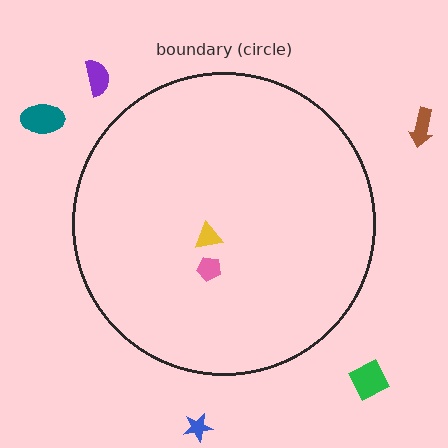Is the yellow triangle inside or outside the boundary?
Inside.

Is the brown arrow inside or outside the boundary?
Outside.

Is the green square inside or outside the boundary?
Outside.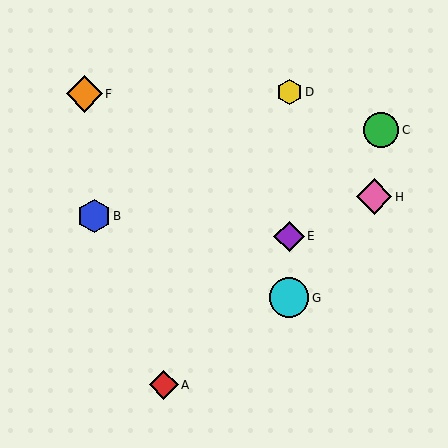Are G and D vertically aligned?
Yes, both are at x≈289.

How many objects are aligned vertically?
3 objects (D, E, G) are aligned vertically.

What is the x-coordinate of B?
Object B is at x≈94.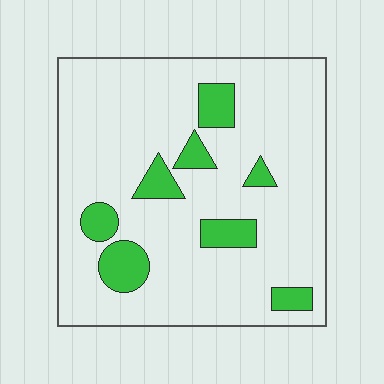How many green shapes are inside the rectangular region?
8.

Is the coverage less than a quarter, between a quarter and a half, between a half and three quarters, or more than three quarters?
Less than a quarter.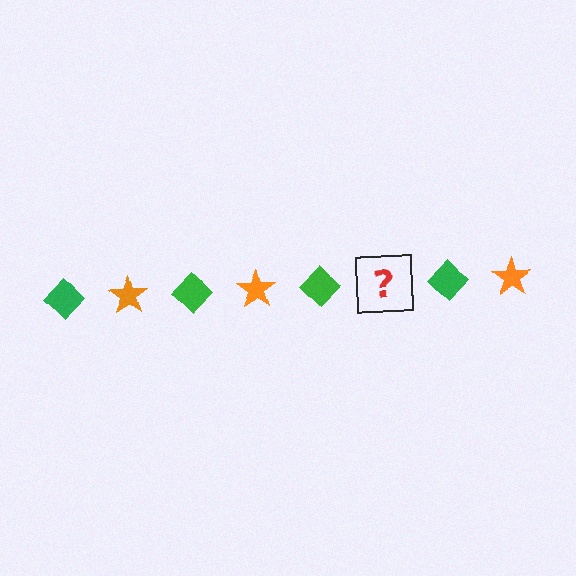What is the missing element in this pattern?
The missing element is an orange star.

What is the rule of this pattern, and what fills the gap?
The rule is that the pattern alternates between green diamond and orange star. The gap should be filled with an orange star.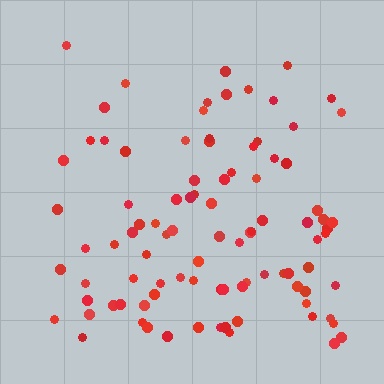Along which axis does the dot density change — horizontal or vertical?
Vertical.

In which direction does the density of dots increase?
From top to bottom, with the bottom side densest.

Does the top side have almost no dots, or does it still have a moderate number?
Still a moderate number, just noticeably fewer than the bottom.